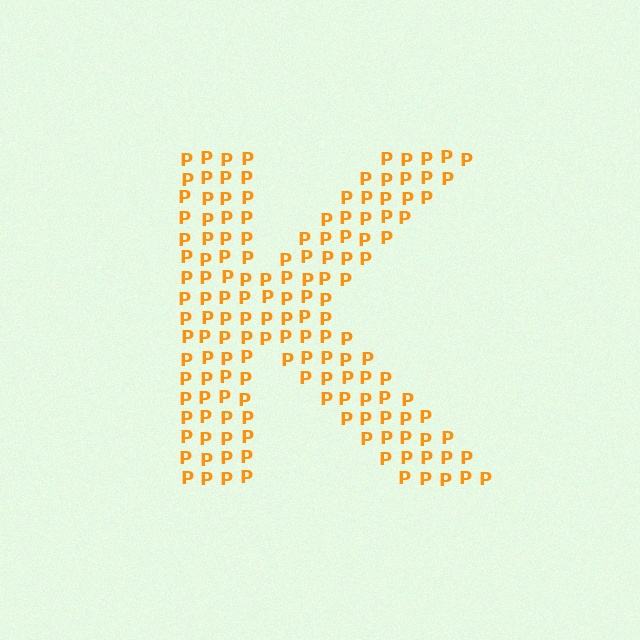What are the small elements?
The small elements are letter P's.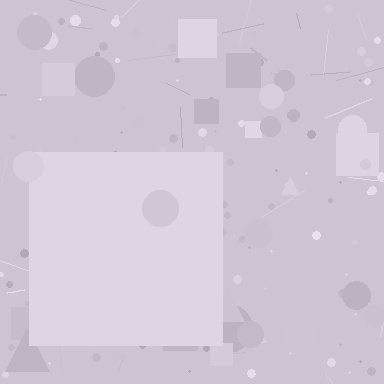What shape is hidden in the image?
A square is hidden in the image.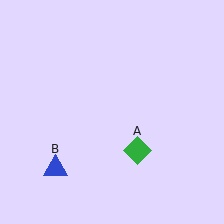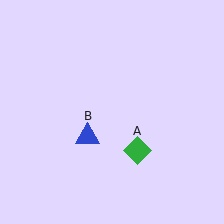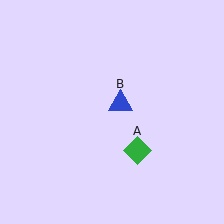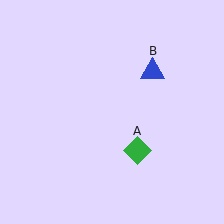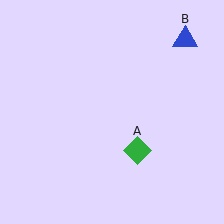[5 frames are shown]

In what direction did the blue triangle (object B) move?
The blue triangle (object B) moved up and to the right.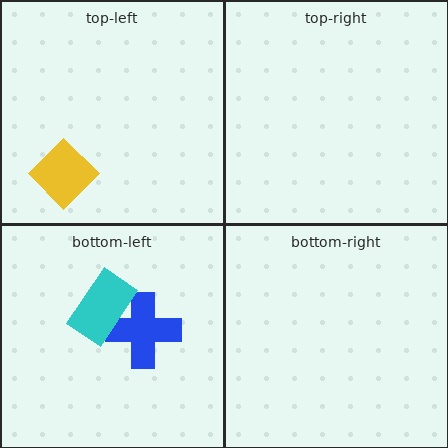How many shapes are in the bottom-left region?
2.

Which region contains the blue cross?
The bottom-left region.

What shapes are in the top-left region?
The yellow diamond.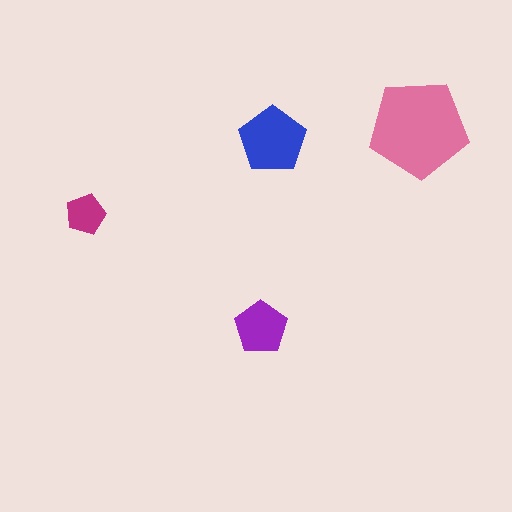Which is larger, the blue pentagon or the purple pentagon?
The blue one.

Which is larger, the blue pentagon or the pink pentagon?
The pink one.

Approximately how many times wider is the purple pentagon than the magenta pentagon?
About 1.5 times wider.